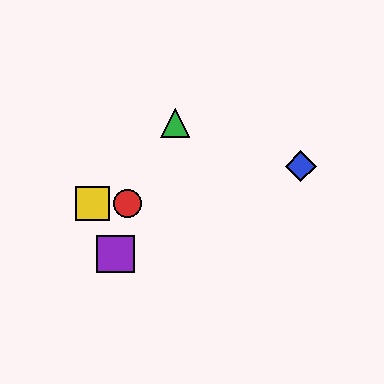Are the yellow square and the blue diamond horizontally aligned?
No, the yellow square is at y≈204 and the blue diamond is at y≈166.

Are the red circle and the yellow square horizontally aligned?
Yes, both are at y≈204.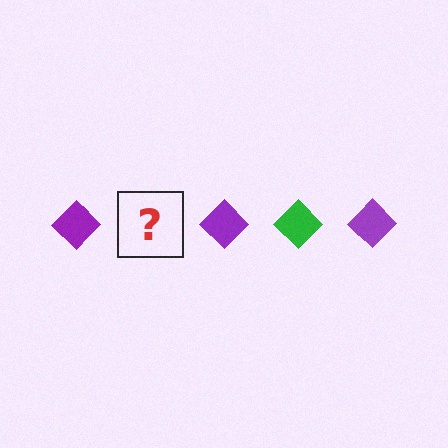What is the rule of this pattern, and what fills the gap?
The rule is that the pattern cycles through purple, green diamonds. The gap should be filled with a green diamond.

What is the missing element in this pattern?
The missing element is a green diamond.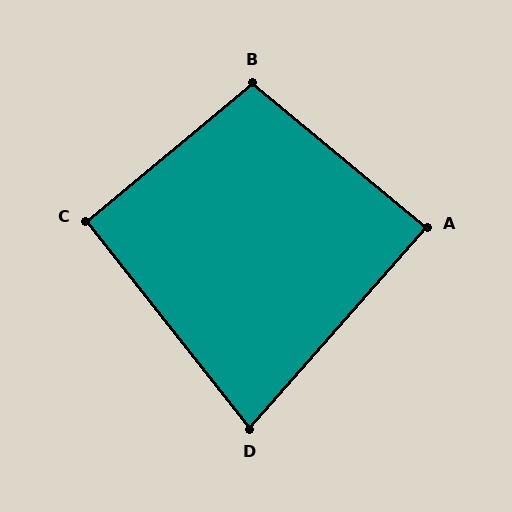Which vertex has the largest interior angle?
B, at approximately 100 degrees.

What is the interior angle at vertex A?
Approximately 88 degrees (approximately right).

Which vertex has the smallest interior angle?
D, at approximately 80 degrees.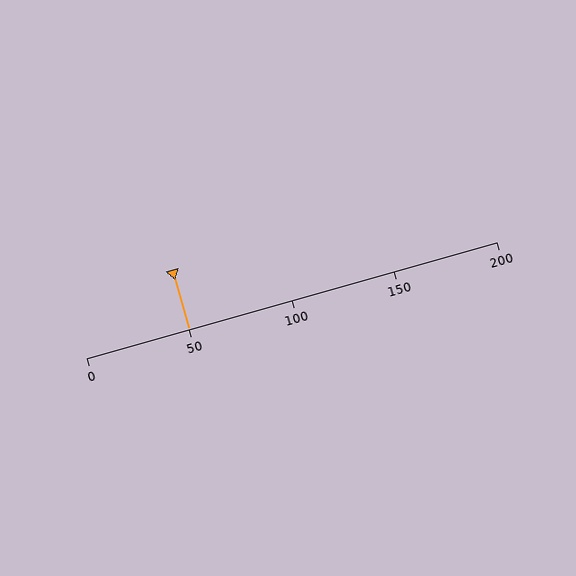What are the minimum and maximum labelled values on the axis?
The axis runs from 0 to 200.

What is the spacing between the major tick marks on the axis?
The major ticks are spaced 50 apart.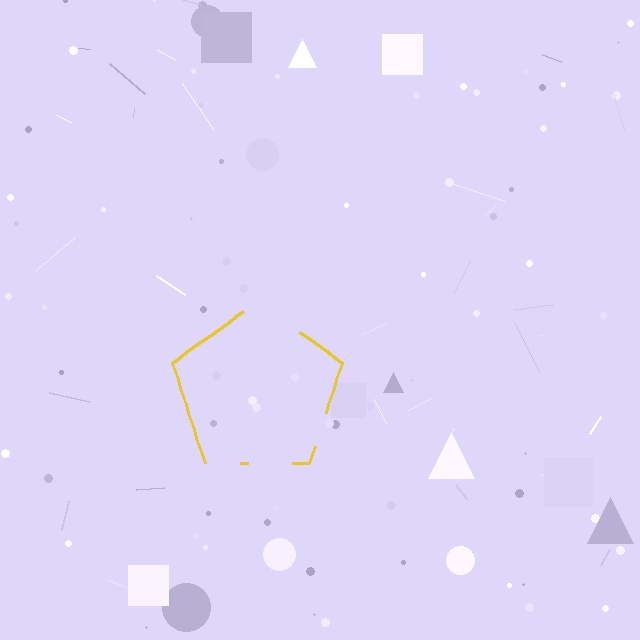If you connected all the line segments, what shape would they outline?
They would outline a pentagon.